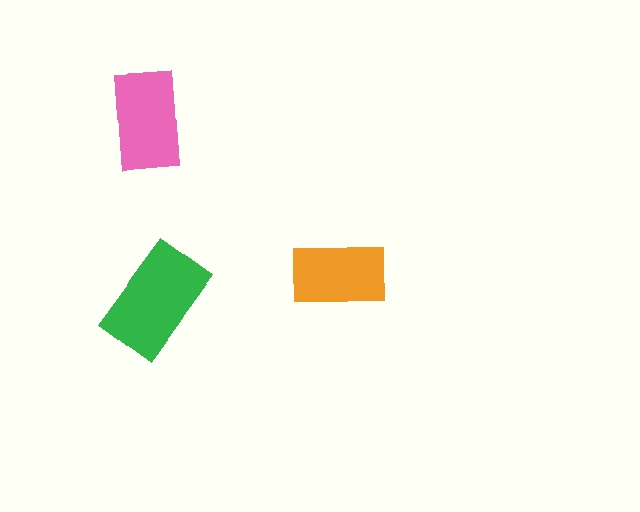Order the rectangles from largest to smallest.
the green one, the pink one, the orange one.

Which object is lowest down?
The green rectangle is bottommost.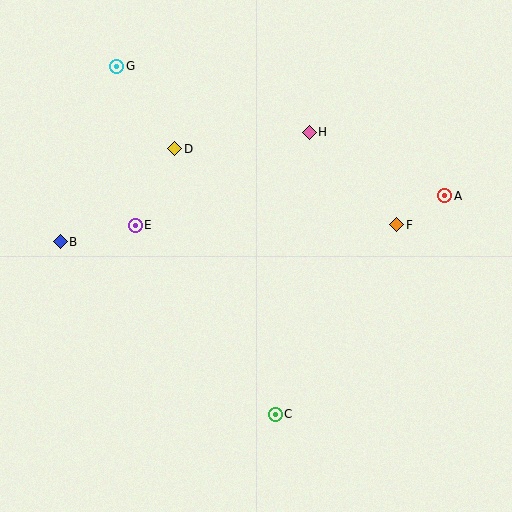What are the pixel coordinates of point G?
Point G is at (117, 66).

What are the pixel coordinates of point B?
Point B is at (60, 242).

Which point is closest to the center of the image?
Point E at (135, 225) is closest to the center.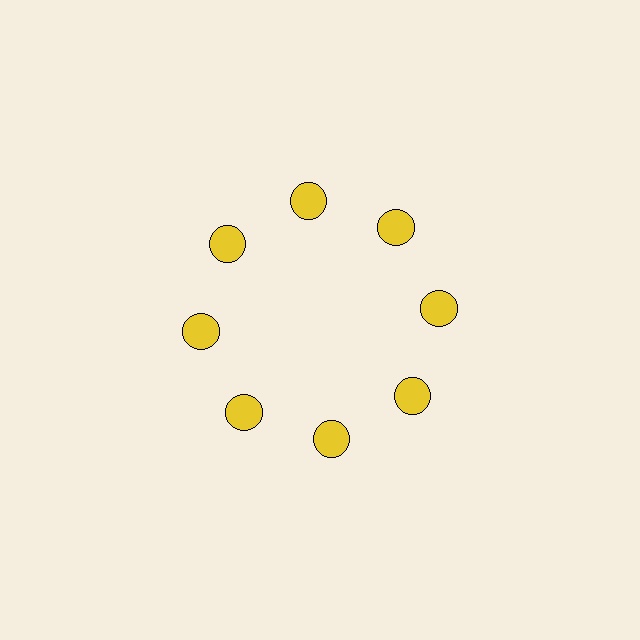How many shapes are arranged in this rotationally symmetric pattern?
There are 8 shapes, arranged in 8 groups of 1.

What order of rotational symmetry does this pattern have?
This pattern has 8-fold rotational symmetry.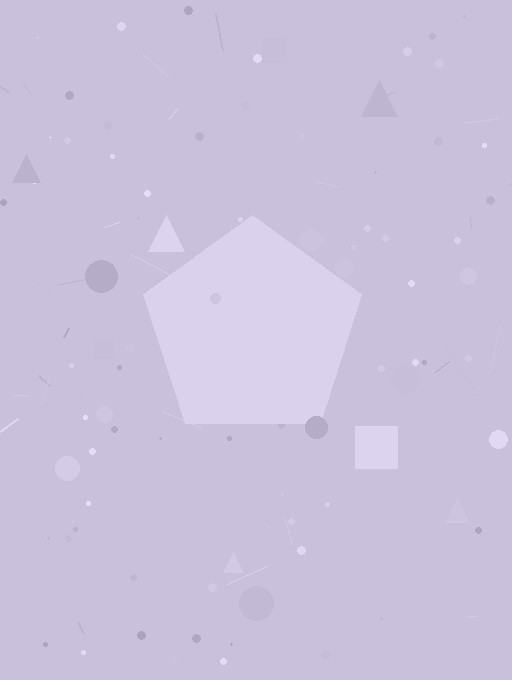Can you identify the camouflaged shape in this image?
The camouflaged shape is a pentagon.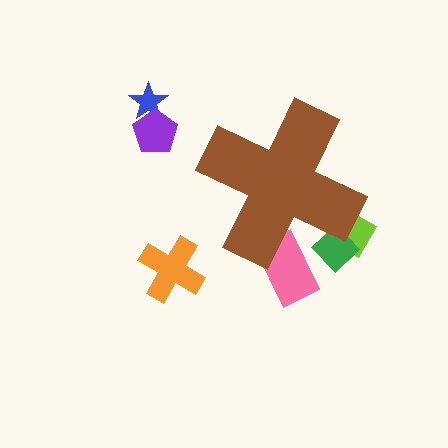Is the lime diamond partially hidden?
Yes, the lime diamond is partially hidden behind the brown cross.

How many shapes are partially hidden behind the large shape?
3 shapes are partially hidden.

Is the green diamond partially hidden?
Yes, the green diamond is partially hidden behind the brown cross.